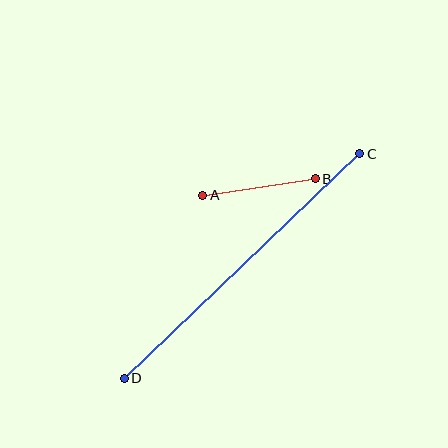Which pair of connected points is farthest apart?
Points C and D are farthest apart.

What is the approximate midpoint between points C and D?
The midpoint is at approximately (242, 266) pixels.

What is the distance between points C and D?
The distance is approximately 325 pixels.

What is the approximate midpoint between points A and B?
The midpoint is at approximately (259, 187) pixels.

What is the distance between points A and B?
The distance is approximately 114 pixels.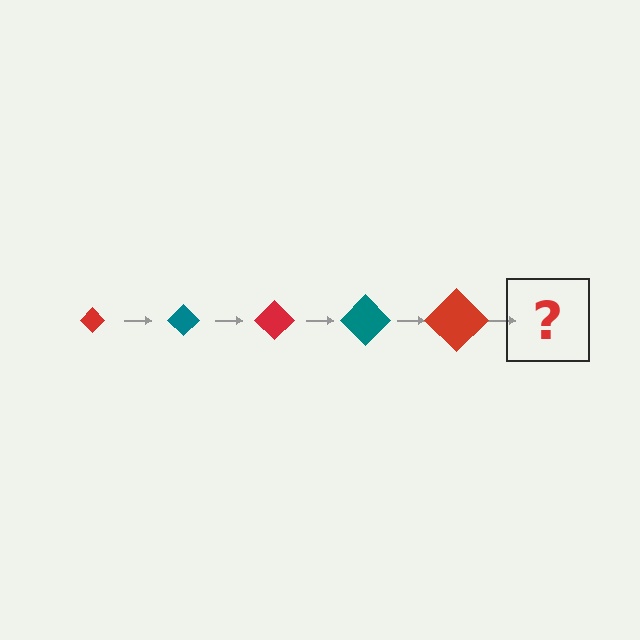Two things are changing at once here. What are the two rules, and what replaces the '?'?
The two rules are that the diamond grows larger each step and the color cycles through red and teal. The '?' should be a teal diamond, larger than the previous one.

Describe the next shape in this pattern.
It should be a teal diamond, larger than the previous one.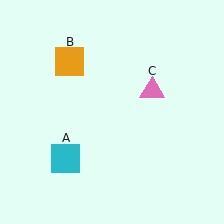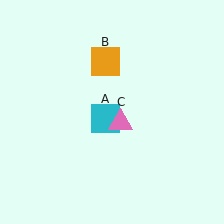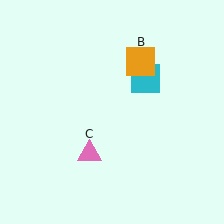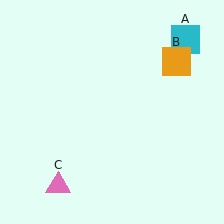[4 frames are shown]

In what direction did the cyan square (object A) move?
The cyan square (object A) moved up and to the right.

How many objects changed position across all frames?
3 objects changed position: cyan square (object A), orange square (object B), pink triangle (object C).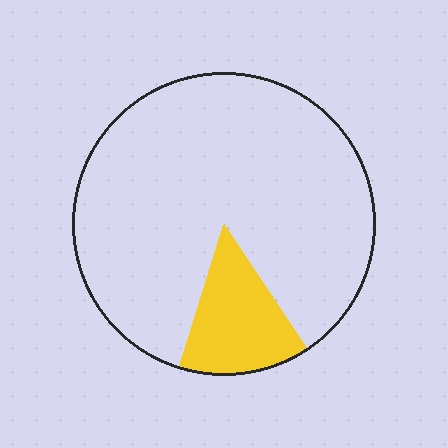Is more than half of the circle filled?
No.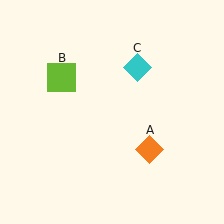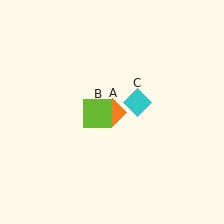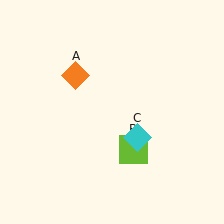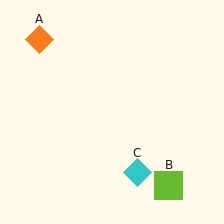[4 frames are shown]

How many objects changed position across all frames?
3 objects changed position: orange diamond (object A), lime square (object B), cyan diamond (object C).